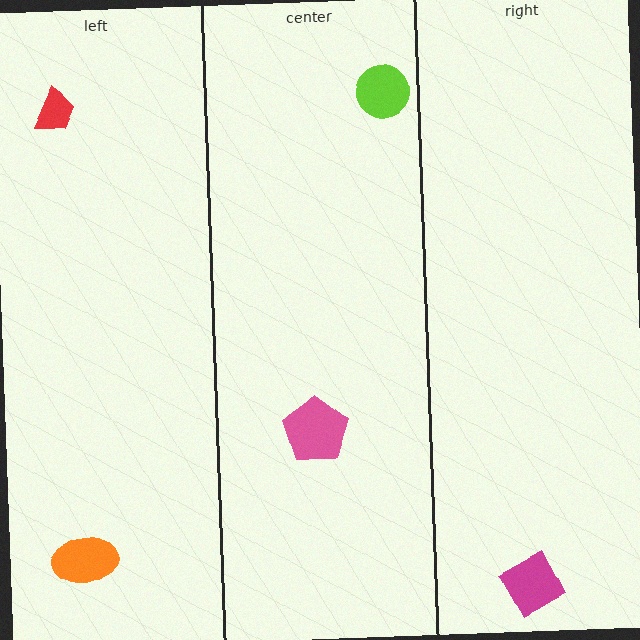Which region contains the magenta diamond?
The right region.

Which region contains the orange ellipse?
The left region.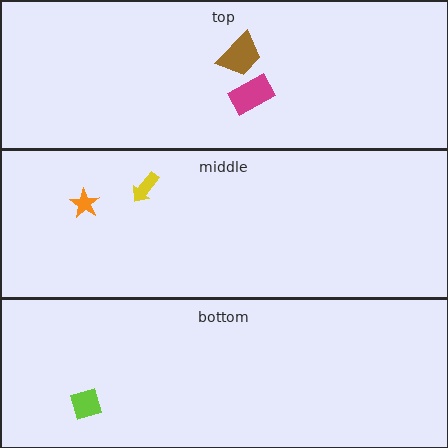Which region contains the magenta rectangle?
The top region.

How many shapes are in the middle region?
2.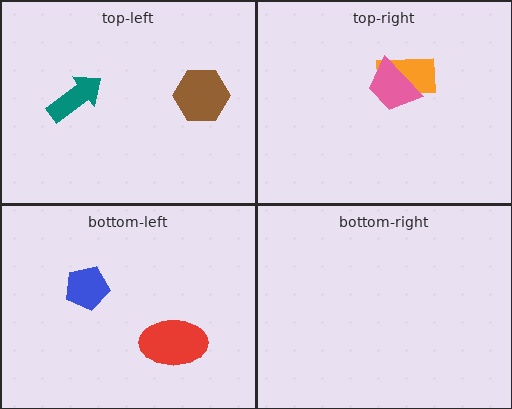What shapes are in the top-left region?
The teal arrow, the brown hexagon.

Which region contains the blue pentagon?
The bottom-left region.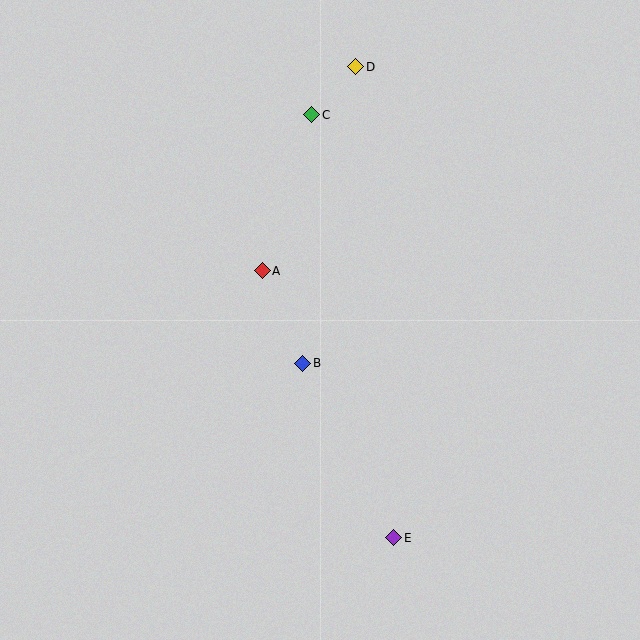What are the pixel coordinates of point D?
Point D is at (356, 67).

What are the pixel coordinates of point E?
Point E is at (394, 538).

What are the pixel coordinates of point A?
Point A is at (262, 271).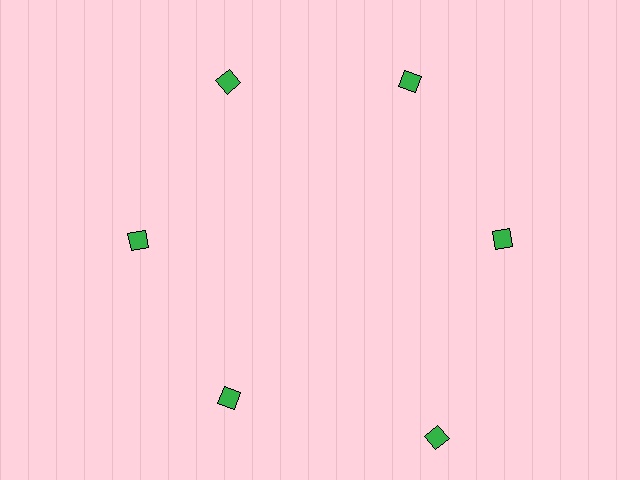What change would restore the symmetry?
The symmetry would be restored by moving it inward, back onto the ring so that all 6 diamonds sit at equal angles and equal distance from the center.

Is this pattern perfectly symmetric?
No. The 6 green diamonds are arranged in a ring, but one element near the 5 o'clock position is pushed outward from the center, breaking the 6-fold rotational symmetry.